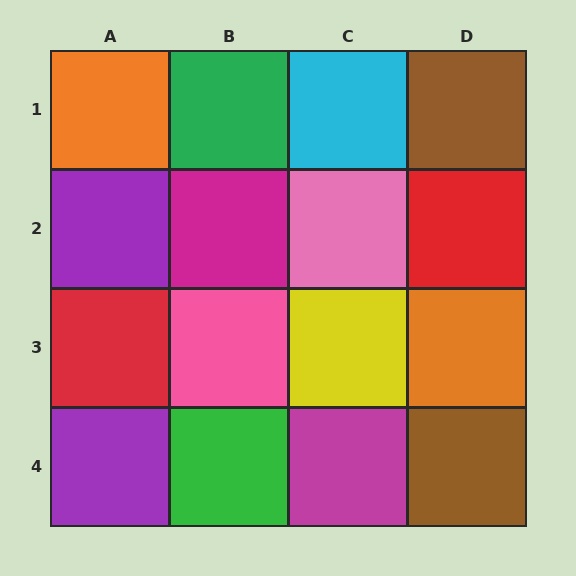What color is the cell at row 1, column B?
Green.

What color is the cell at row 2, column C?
Pink.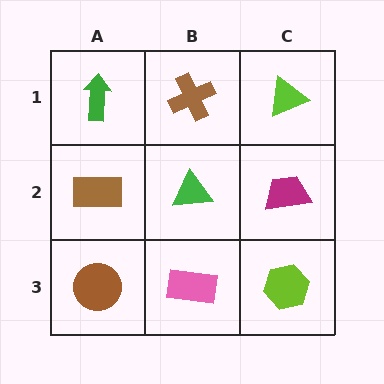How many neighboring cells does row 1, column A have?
2.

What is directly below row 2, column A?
A brown circle.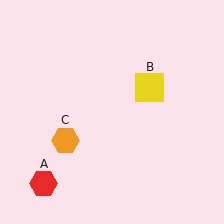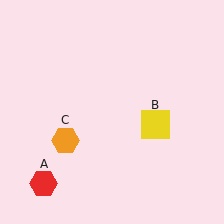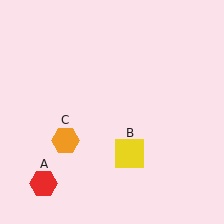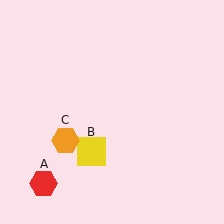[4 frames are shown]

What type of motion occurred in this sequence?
The yellow square (object B) rotated clockwise around the center of the scene.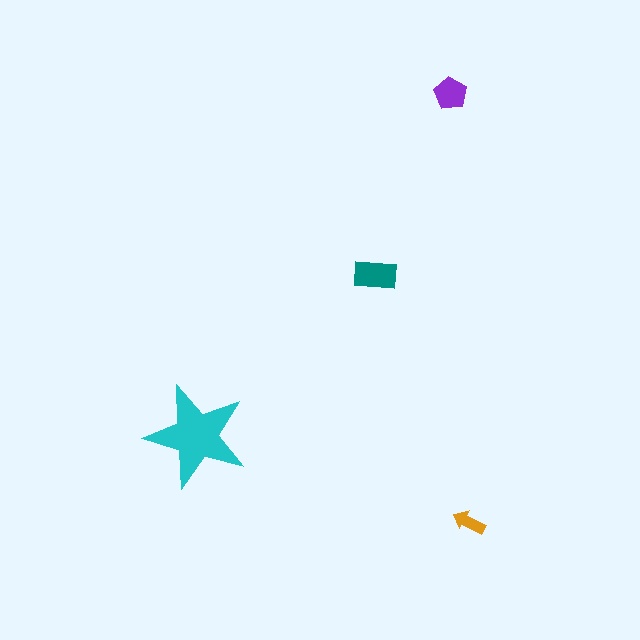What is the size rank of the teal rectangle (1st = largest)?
2nd.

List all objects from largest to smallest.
The cyan star, the teal rectangle, the purple pentagon, the orange arrow.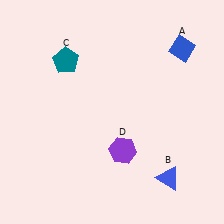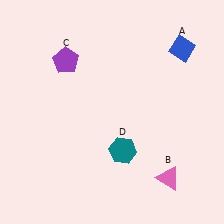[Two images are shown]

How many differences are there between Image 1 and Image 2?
There are 3 differences between the two images.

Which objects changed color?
B changed from blue to pink. C changed from teal to purple. D changed from purple to teal.